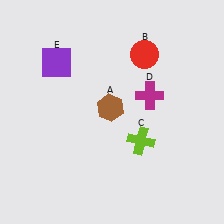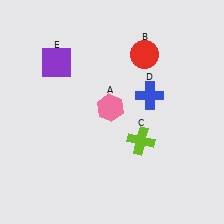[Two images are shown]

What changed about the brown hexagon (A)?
In Image 1, A is brown. In Image 2, it changed to pink.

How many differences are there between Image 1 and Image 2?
There are 2 differences between the two images.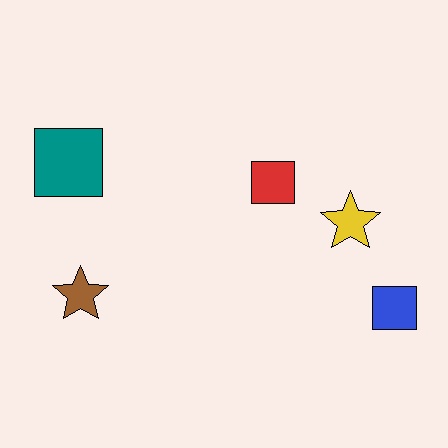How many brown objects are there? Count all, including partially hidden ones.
There is 1 brown object.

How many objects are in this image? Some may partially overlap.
There are 5 objects.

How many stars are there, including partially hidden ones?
There are 2 stars.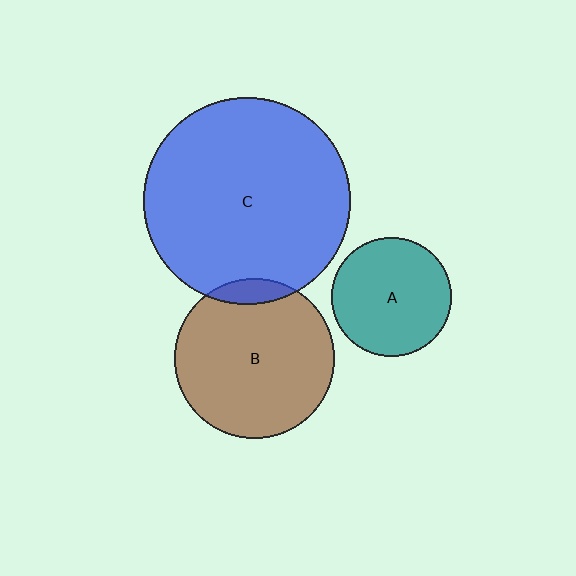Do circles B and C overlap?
Yes.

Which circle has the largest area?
Circle C (blue).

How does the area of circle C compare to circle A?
Approximately 3.0 times.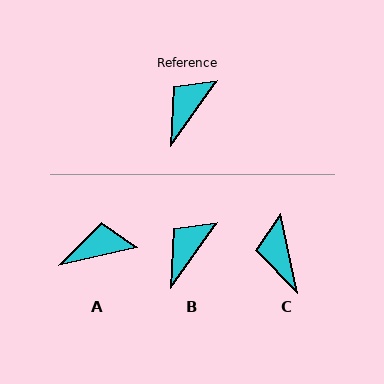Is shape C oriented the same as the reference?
No, it is off by about 47 degrees.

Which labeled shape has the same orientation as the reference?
B.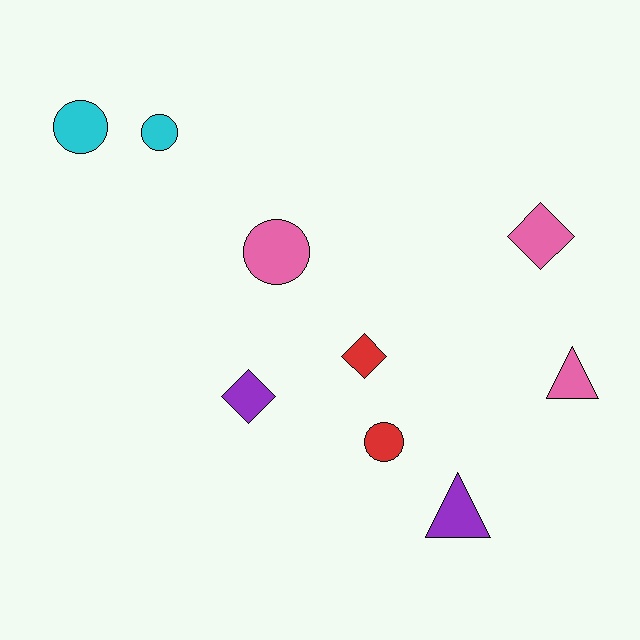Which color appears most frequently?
Pink, with 3 objects.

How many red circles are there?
There is 1 red circle.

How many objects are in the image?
There are 9 objects.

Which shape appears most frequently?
Circle, with 4 objects.